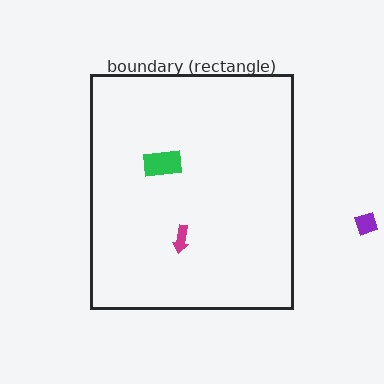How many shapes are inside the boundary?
2 inside, 1 outside.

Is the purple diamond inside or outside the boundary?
Outside.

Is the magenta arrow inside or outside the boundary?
Inside.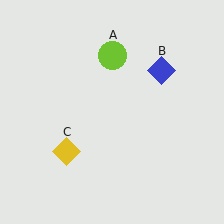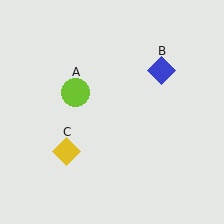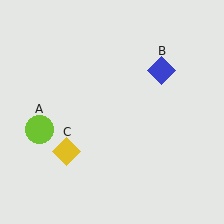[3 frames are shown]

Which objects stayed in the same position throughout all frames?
Blue diamond (object B) and yellow diamond (object C) remained stationary.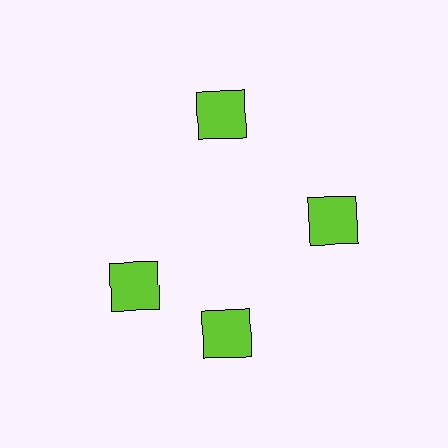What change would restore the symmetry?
The symmetry would be restored by rotating it back into even spacing with its neighbors so that all 4 squares sit at equal angles and equal distance from the center.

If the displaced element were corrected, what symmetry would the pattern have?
It would have 4-fold rotational symmetry — the pattern would map onto itself every 90 degrees.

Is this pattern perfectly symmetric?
No. The 4 lime squares are arranged in a ring, but one element near the 9 o'clock position is rotated out of alignment along the ring, breaking the 4-fold rotational symmetry.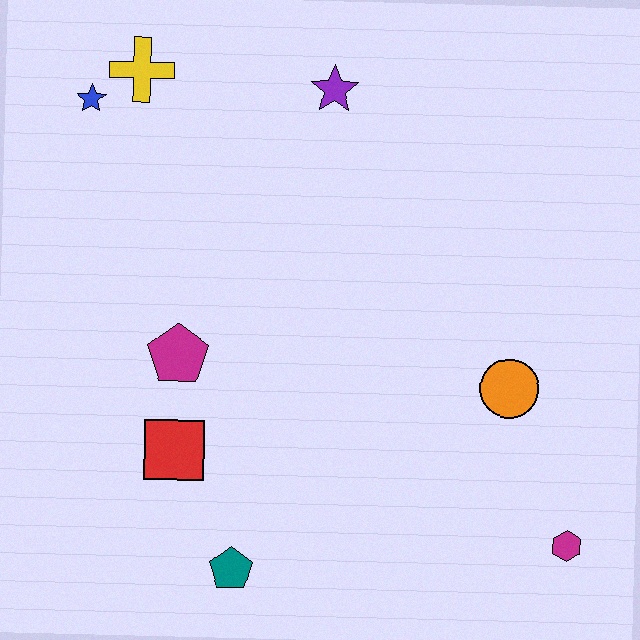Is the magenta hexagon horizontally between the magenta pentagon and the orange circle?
No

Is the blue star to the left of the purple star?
Yes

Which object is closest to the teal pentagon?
The red square is closest to the teal pentagon.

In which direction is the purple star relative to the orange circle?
The purple star is above the orange circle.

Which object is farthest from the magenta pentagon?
The magenta hexagon is farthest from the magenta pentagon.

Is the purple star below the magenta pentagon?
No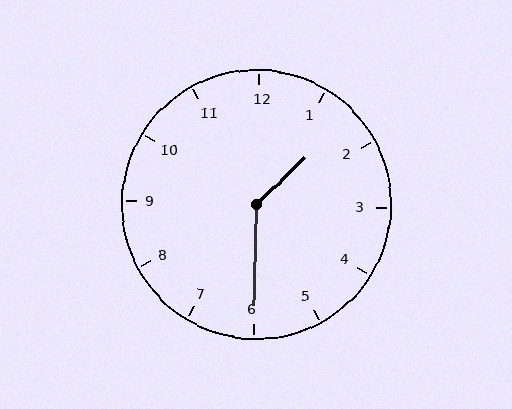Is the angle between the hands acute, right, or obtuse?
It is obtuse.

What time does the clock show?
1:30.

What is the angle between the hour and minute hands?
Approximately 135 degrees.